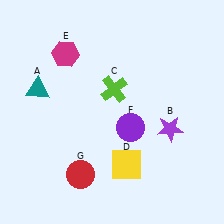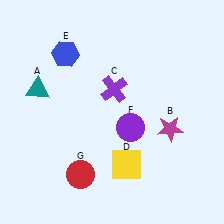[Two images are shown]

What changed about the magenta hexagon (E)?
In Image 1, E is magenta. In Image 2, it changed to blue.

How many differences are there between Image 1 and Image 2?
There are 3 differences between the two images.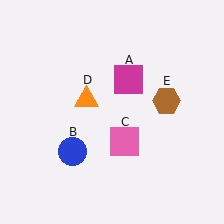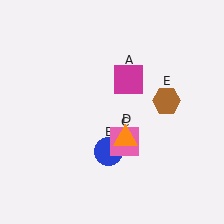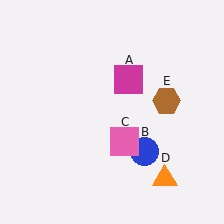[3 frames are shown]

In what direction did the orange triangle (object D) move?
The orange triangle (object D) moved down and to the right.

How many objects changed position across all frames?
2 objects changed position: blue circle (object B), orange triangle (object D).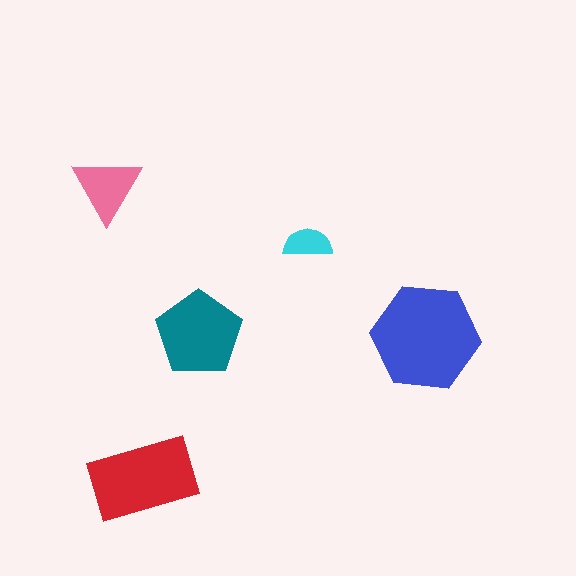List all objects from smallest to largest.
The cyan semicircle, the pink triangle, the teal pentagon, the red rectangle, the blue hexagon.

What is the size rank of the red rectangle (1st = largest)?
2nd.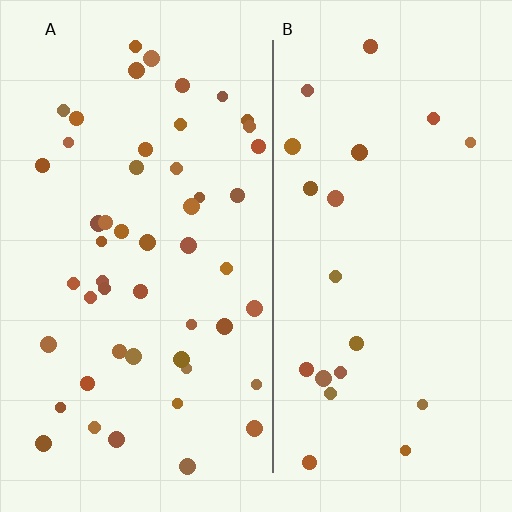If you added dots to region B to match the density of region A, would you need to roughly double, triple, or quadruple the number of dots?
Approximately double.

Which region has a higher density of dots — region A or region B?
A (the left).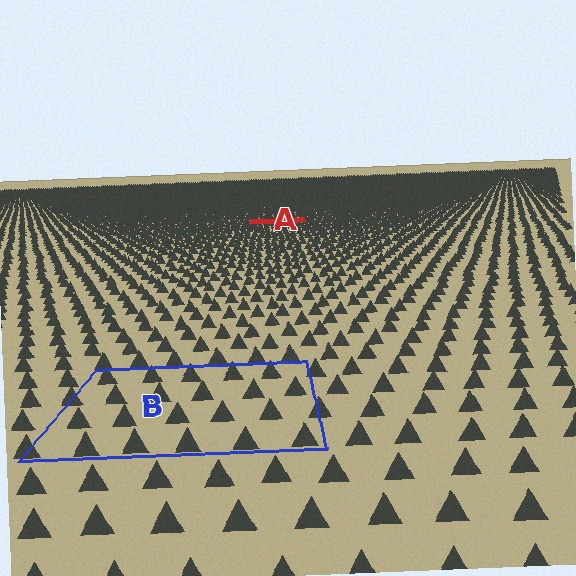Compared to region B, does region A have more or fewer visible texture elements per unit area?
Region A has more texture elements per unit area — they are packed more densely because it is farther away.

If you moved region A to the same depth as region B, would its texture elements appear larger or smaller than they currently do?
They would appear larger. At a closer depth, the same texture elements are projected at a bigger on-screen size.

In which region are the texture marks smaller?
The texture marks are smaller in region A, because it is farther away.